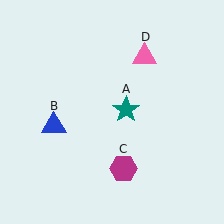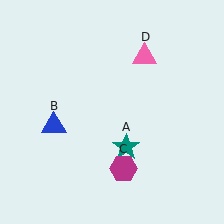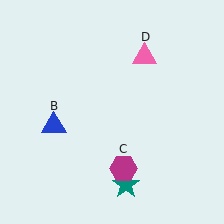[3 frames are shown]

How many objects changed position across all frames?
1 object changed position: teal star (object A).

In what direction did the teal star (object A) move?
The teal star (object A) moved down.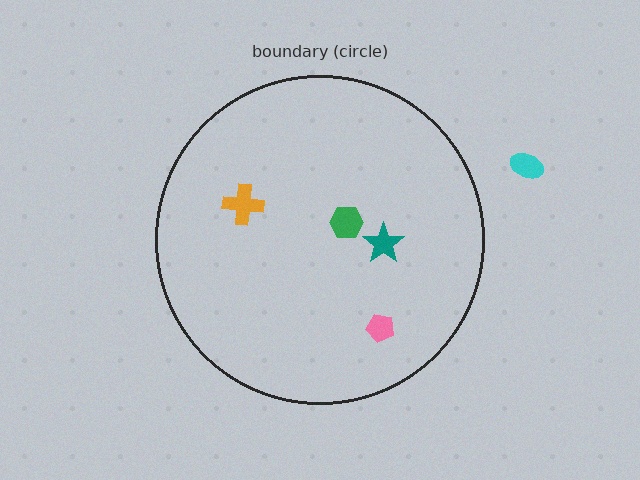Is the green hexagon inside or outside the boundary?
Inside.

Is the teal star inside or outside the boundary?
Inside.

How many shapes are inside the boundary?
4 inside, 1 outside.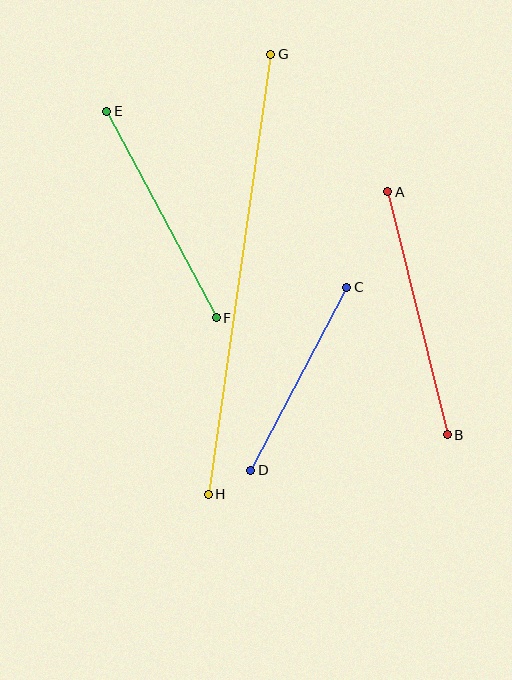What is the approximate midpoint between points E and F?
The midpoint is at approximately (161, 214) pixels.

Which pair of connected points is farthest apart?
Points G and H are farthest apart.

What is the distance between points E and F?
The distance is approximately 234 pixels.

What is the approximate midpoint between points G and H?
The midpoint is at approximately (240, 274) pixels.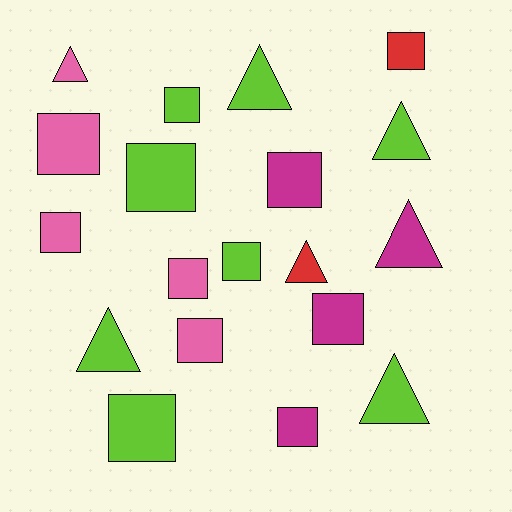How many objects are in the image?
There are 19 objects.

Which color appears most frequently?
Lime, with 8 objects.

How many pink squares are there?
There are 4 pink squares.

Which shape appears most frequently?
Square, with 12 objects.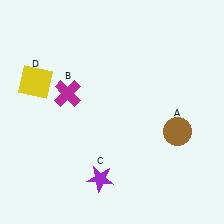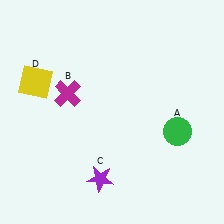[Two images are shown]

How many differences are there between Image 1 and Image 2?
There is 1 difference between the two images.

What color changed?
The circle (A) changed from brown in Image 1 to green in Image 2.